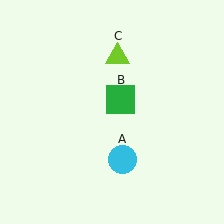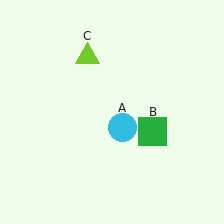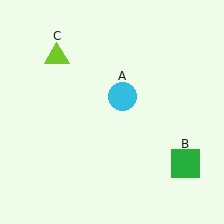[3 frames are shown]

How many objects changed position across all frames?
3 objects changed position: cyan circle (object A), green square (object B), lime triangle (object C).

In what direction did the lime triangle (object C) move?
The lime triangle (object C) moved left.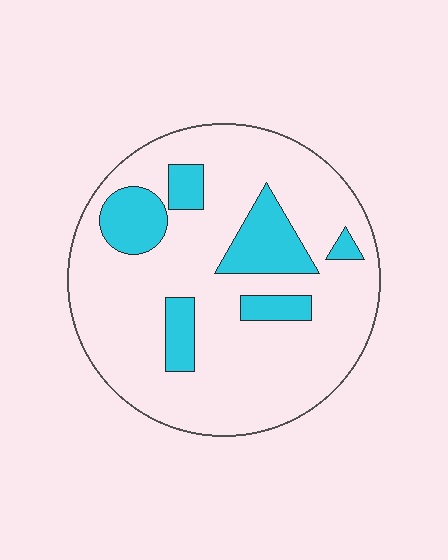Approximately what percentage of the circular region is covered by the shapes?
Approximately 20%.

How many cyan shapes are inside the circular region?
6.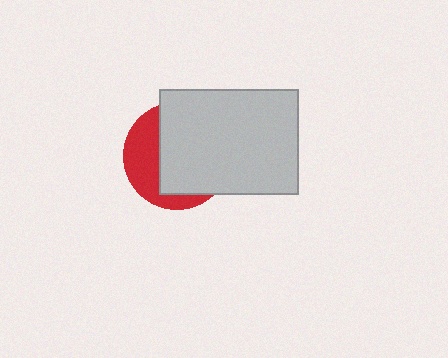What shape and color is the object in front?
The object in front is a light gray rectangle.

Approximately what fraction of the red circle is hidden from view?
Roughly 64% of the red circle is hidden behind the light gray rectangle.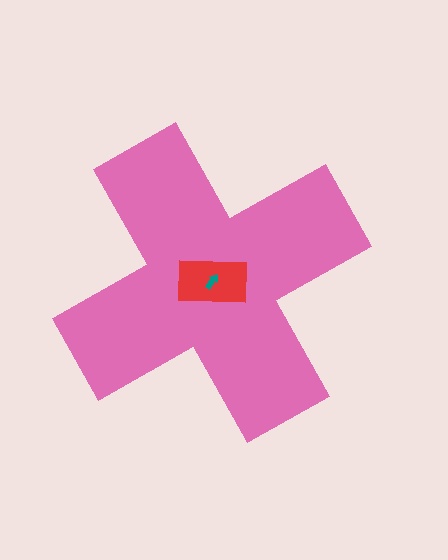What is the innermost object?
The teal arrow.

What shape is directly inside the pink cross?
The red rectangle.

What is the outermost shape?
The pink cross.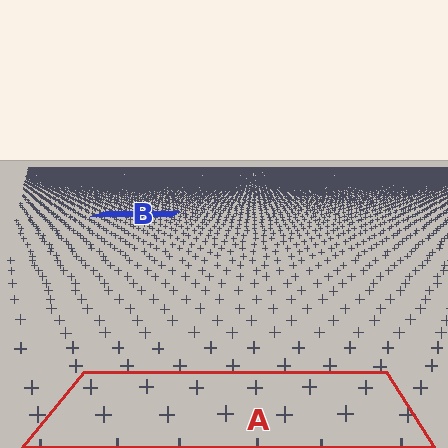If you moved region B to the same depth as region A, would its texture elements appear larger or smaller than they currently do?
They would appear larger. At a closer depth, the same texture elements are projected at a bigger on-screen size.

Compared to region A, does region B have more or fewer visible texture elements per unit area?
Region B has more texture elements per unit area — they are packed more densely because it is farther away.